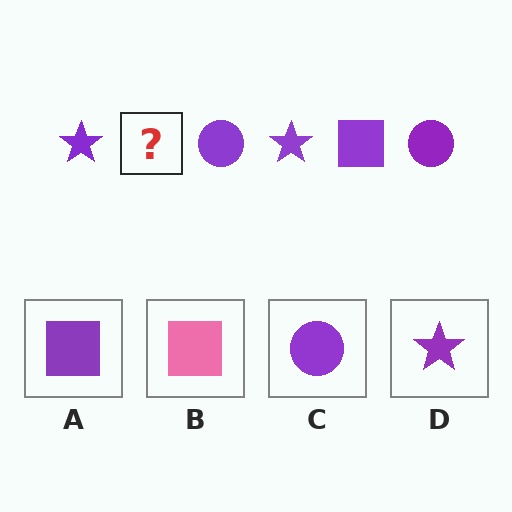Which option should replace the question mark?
Option A.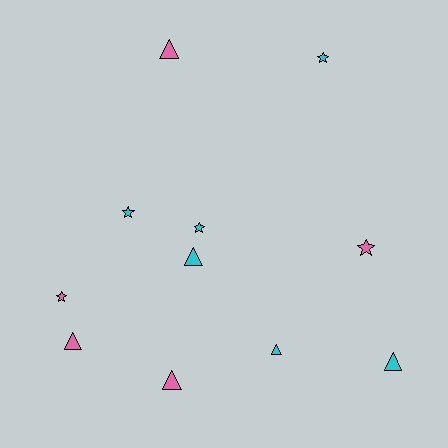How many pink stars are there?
There are 2 pink stars.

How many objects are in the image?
There are 11 objects.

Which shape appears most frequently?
Triangle, with 6 objects.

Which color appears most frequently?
Cyan, with 6 objects.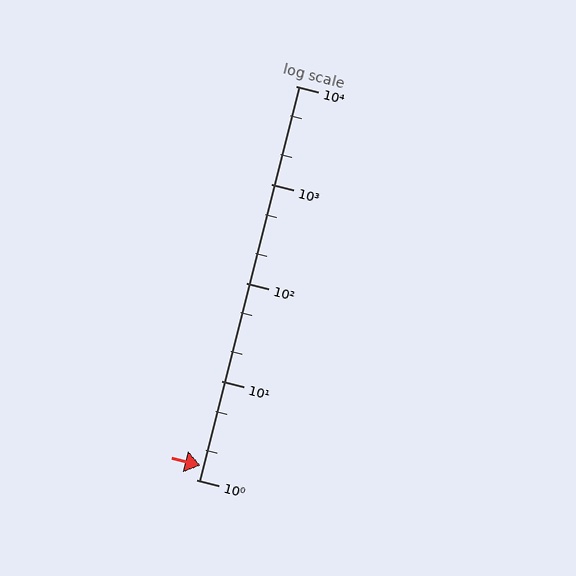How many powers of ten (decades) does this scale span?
The scale spans 4 decades, from 1 to 10000.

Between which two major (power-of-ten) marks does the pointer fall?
The pointer is between 1 and 10.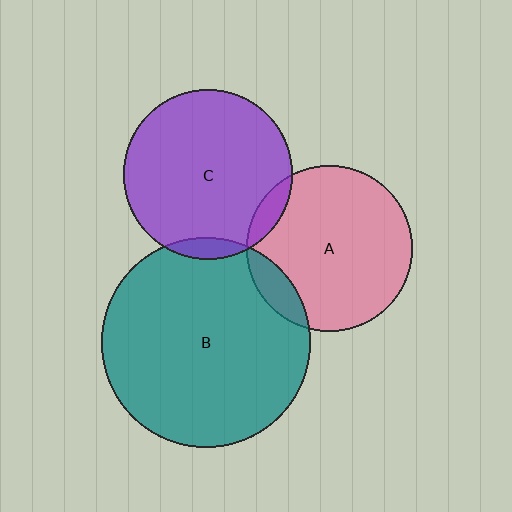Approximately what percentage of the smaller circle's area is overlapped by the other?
Approximately 5%.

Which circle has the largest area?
Circle B (teal).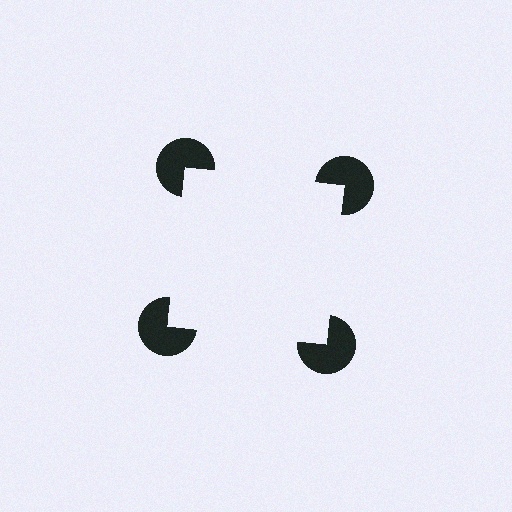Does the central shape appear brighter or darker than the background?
It typically appears slightly brighter than the background, even though no actual brightness change is drawn.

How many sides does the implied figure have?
4 sides.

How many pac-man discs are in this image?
There are 4 — one at each vertex of the illusory square.